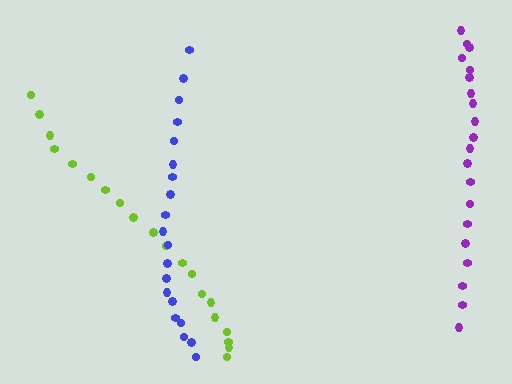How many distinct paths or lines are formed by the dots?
There are 3 distinct paths.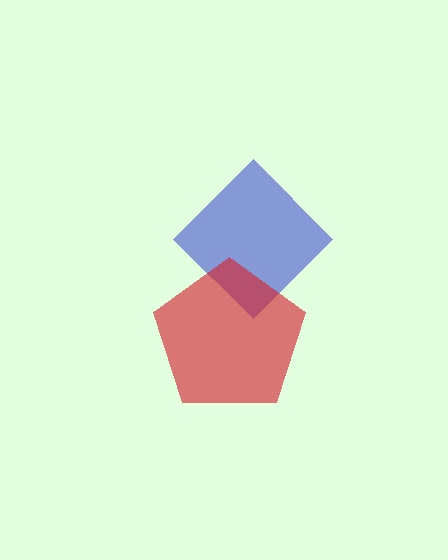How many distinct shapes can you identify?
There are 2 distinct shapes: a blue diamond, a red pentagon.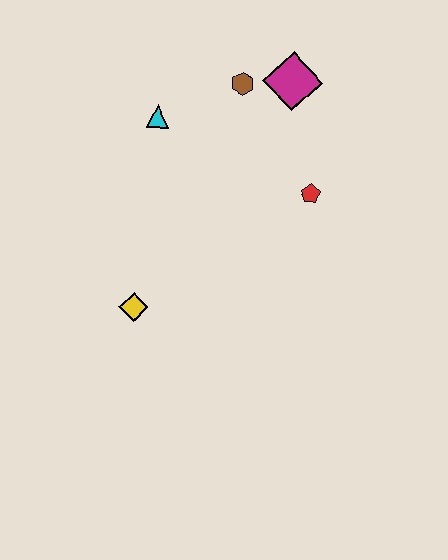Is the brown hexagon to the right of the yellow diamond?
Yes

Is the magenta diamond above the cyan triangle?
Yes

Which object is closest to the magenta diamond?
The brown hexagon is closest to the magenta diamond.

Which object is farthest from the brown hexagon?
The yellow diamond is farthest from the brown hexagon.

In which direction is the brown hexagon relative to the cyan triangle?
The brown hexagon is to the right of the cyan triangle.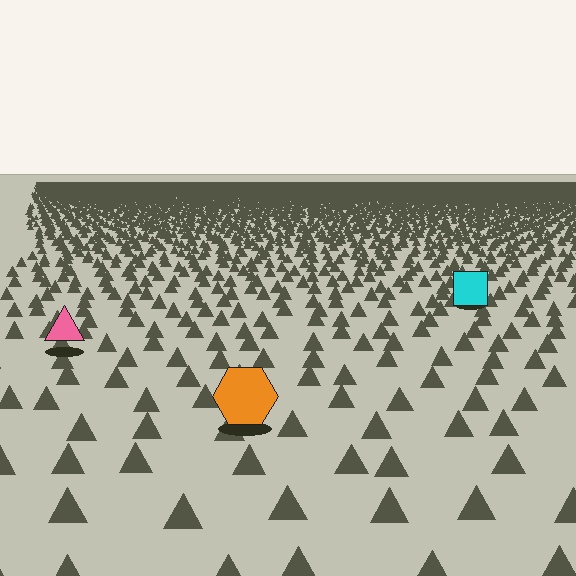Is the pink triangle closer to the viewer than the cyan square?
Yes. The pink triangle is closer — you can tell from the texture gradient: the ground texture is coarser near it.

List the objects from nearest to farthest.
From nearest to farthest: the orange hexagon, the pink triangle, the cyan square.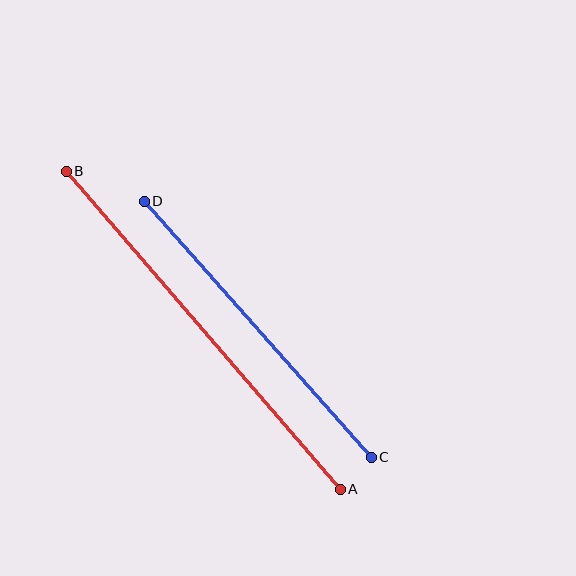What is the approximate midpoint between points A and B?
The midpoint is at approximately (203, 330) pixels.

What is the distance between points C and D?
The distance is approximately 342 pixels.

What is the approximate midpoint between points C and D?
The midpoint is at approximately (258, 329) pixels.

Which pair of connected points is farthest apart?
Points A and B are farthest apart.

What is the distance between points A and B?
The distance is approximately 420 pixels.